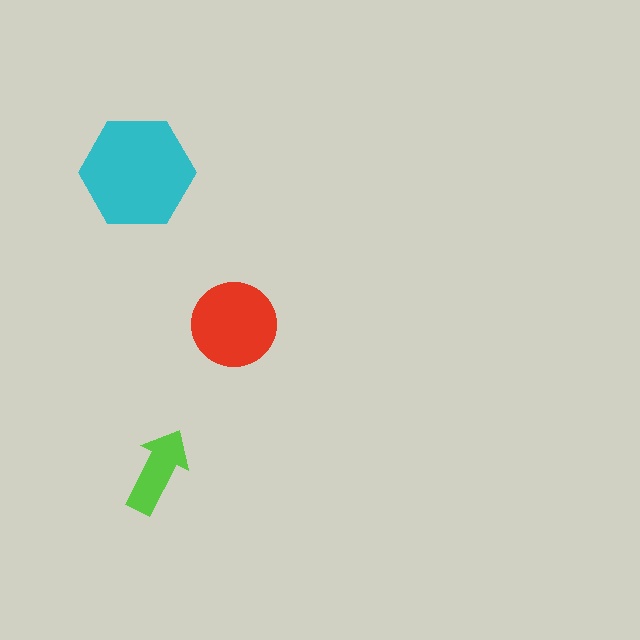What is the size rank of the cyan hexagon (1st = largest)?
1st.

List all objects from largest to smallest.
The cyan hexagon, the red circle, the lime arrow.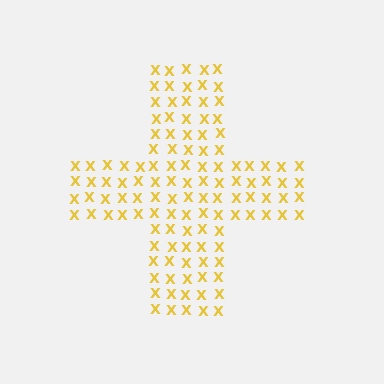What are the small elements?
The small elements are letter X's.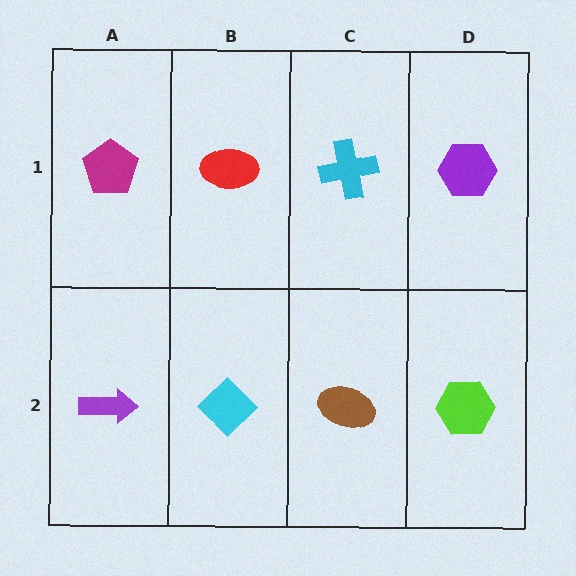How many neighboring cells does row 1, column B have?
3.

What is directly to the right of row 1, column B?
A cyan cross.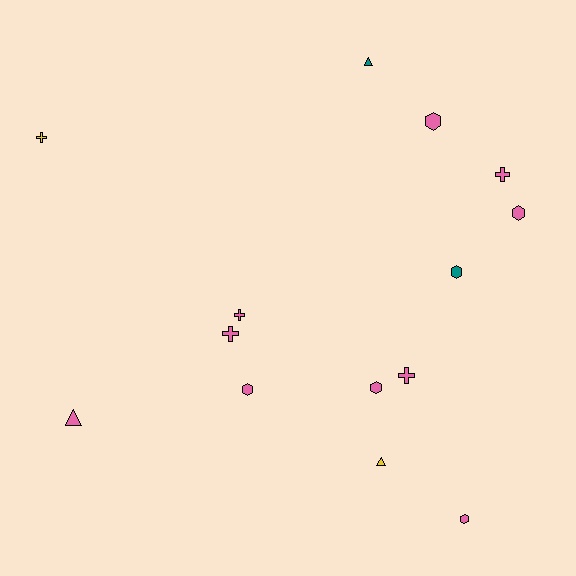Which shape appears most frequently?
Hexagon, with 6 objects.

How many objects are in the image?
There are 14 objects.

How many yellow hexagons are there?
There are no yellow hexagons.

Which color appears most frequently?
Pink, with 10 objects.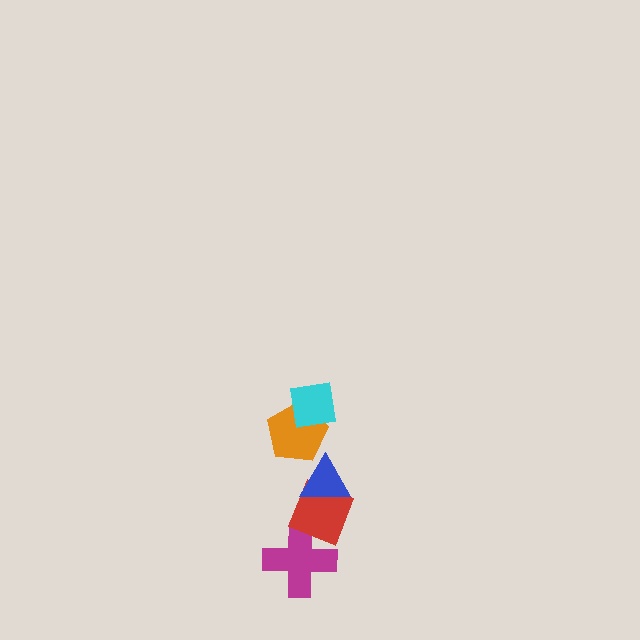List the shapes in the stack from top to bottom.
From top to bottom: the cyan square, the orange pentagon, the blue triangle, the red diamond, the magenta cross.